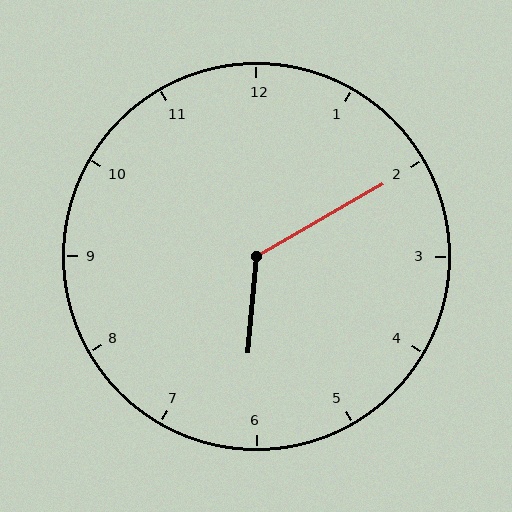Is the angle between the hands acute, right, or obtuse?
It is obtuse.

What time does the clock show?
6:10.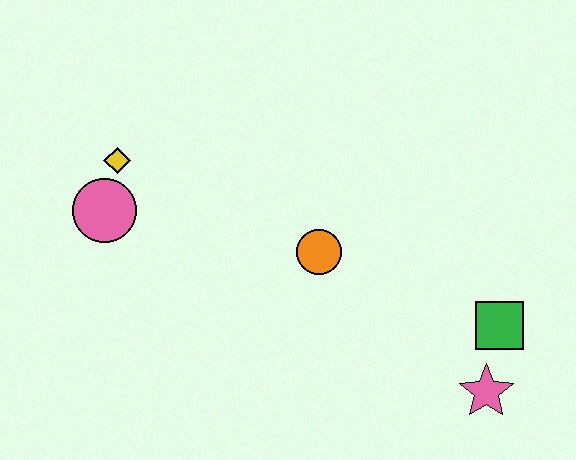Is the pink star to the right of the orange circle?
Yes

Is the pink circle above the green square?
Yes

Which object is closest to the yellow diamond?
The pink circle is closest to the yellow diamond.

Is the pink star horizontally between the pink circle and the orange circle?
No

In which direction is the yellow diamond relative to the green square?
The yellow diamond is to the left of the green square.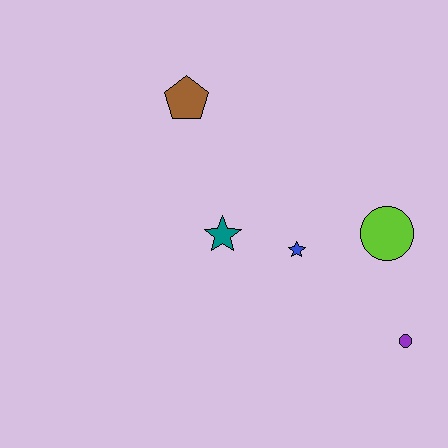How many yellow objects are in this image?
There are no yellow objects.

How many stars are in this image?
There are 2 stars.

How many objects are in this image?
There are 5 objects.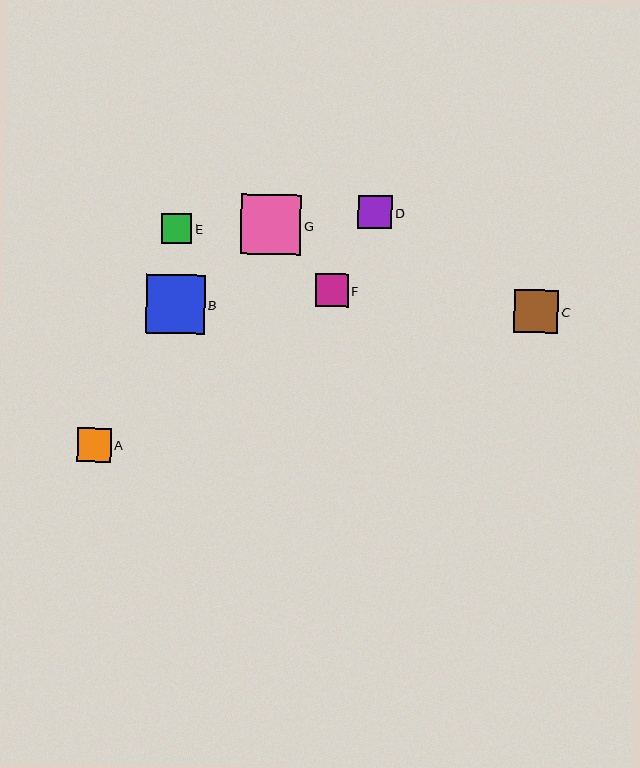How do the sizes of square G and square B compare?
Square G and square B are approximately the same size.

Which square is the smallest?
Square E is the smallest with a size of approximately 30 pixels.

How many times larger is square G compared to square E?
Square G is approximately 2.0 times the size of square E.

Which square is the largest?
Square G is the largest with a size of approximately 60 pixels.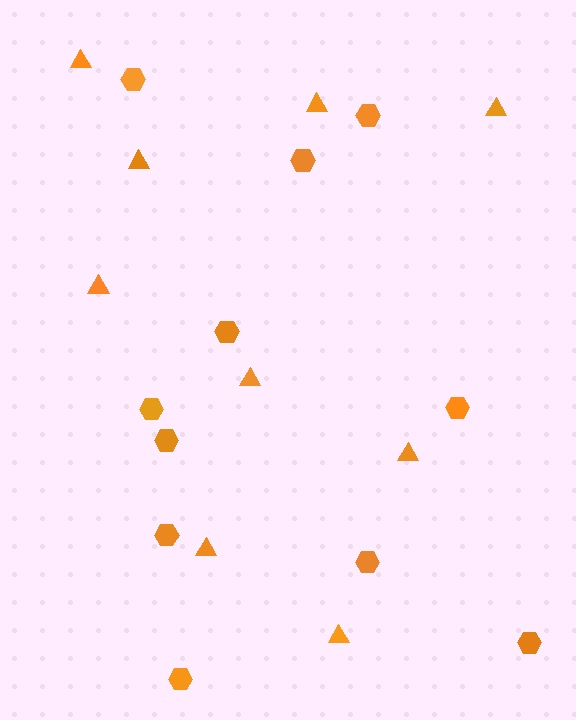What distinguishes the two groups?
There are 2 groups: one group of triangles (9) and one group of hexagons (11).